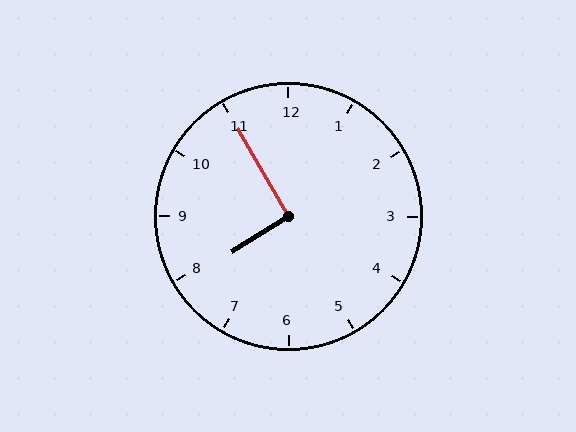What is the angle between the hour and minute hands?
Approximately 92 degrees.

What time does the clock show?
7:55.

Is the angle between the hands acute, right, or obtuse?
It is right.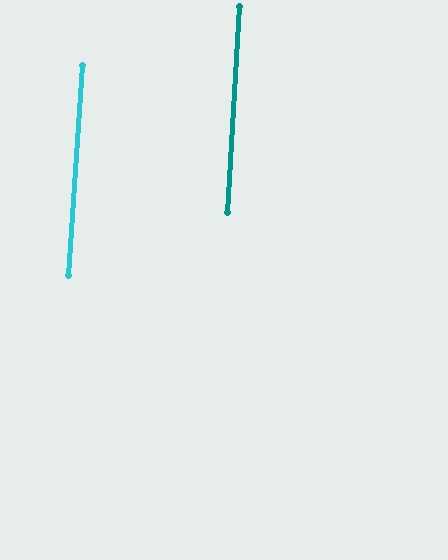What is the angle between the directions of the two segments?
Approximately 0 degrees.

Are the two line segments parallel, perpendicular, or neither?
Parallel — their directions differ by only 0.5°.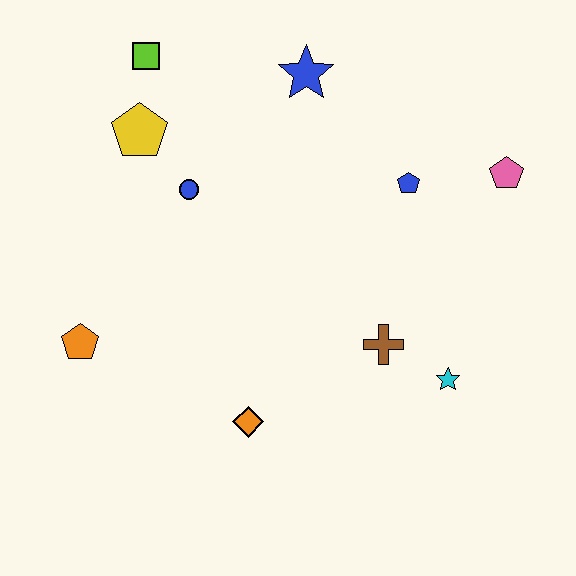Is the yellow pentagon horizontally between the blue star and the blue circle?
No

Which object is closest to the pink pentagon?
The blue pentagon is closest to the pink pentagon.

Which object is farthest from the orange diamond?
The lime square is farthest from the orange diamond.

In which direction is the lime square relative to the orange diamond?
The lime square is above the orange diamond.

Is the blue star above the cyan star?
Yes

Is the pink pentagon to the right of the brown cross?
Yes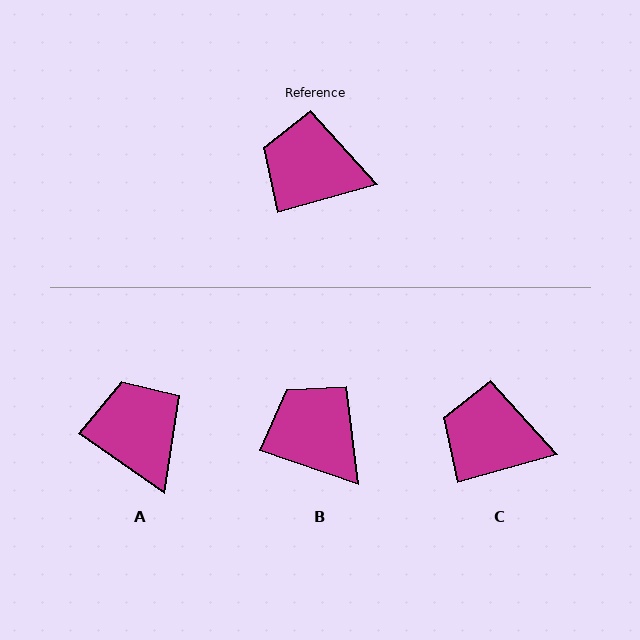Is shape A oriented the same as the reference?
No, it is off by about 51 degrees.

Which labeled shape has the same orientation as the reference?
C.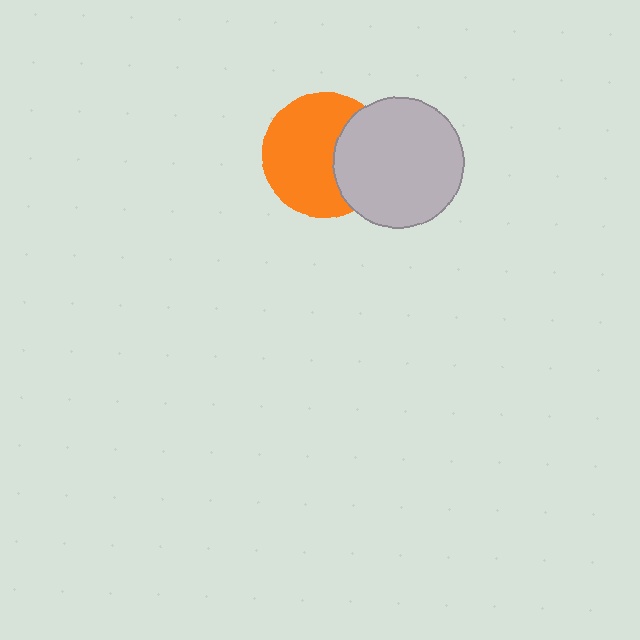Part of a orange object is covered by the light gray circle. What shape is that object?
It is a circle.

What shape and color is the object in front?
The object in front is a light gray circle.